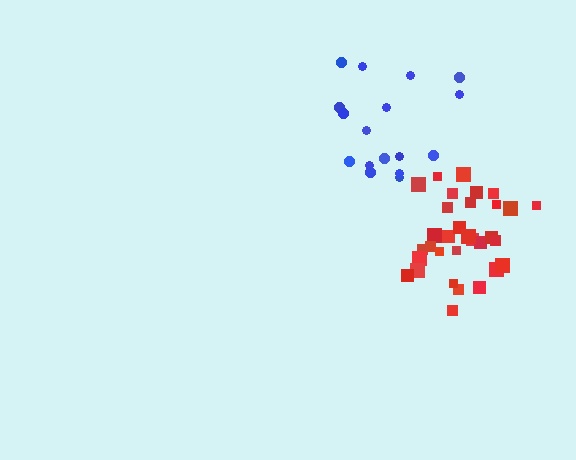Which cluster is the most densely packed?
Red.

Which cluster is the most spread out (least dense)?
Blue.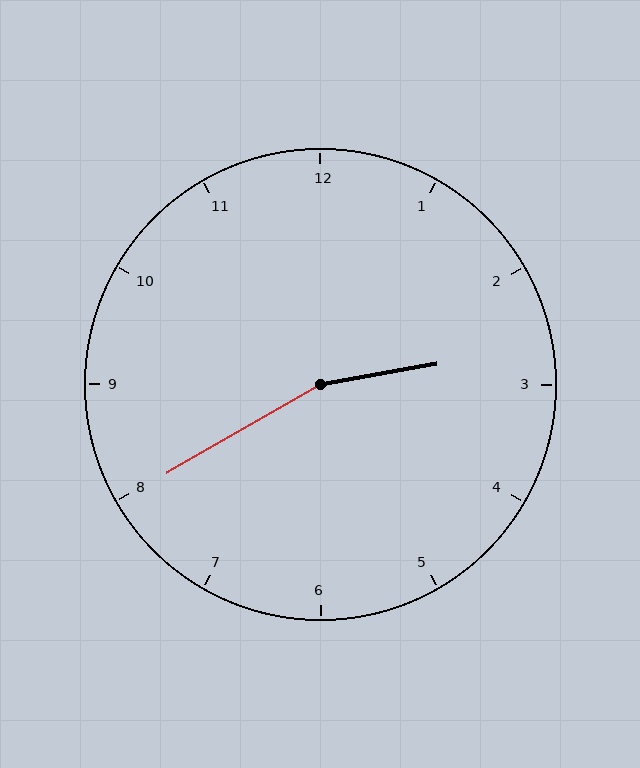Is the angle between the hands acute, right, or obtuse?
It is obtuse.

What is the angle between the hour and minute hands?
Approximately 160 degrees.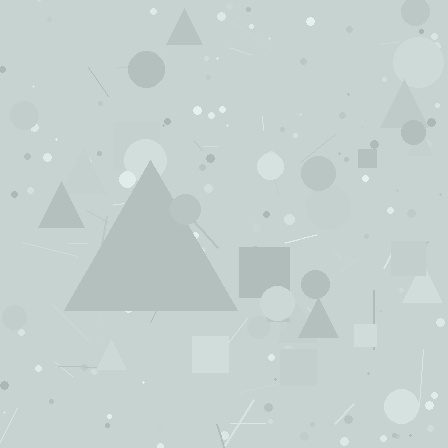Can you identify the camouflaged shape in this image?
The camouflaged shape is a triangle.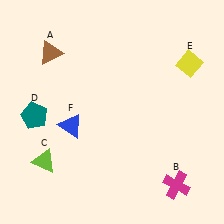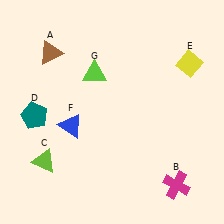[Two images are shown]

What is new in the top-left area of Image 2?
A lime triangle (G) was added in the top-left area of Image 2.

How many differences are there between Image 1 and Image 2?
There is 1 difference between the two images.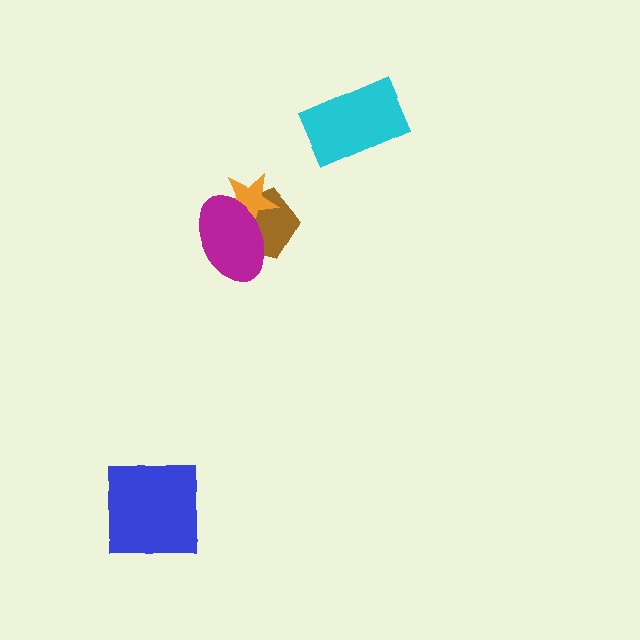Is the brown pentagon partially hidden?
Yes, it is partially covered by another shape.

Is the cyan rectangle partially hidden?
No, no other shape covers it.